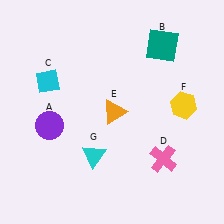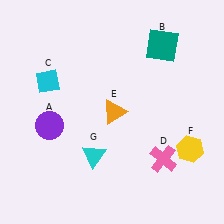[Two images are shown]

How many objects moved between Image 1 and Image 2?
1 object moved between the two images.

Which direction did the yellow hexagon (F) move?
The yellow hexagon (F) moved down.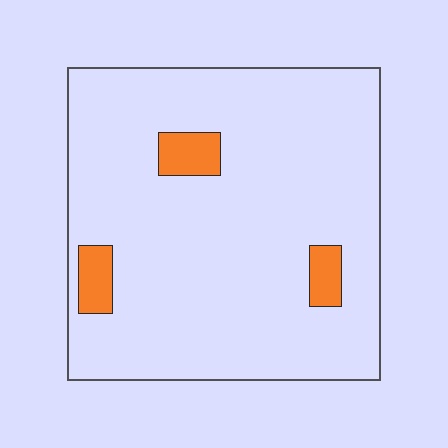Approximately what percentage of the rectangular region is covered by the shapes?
Approximately 5%.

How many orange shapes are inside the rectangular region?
3.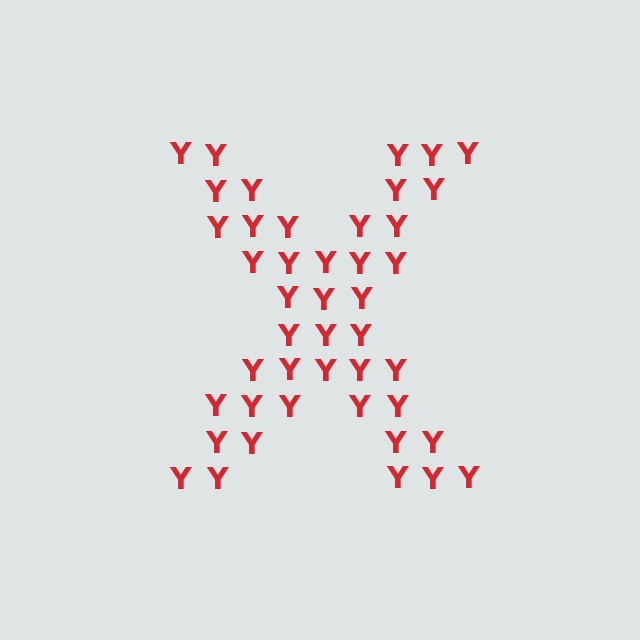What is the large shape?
The large shape is the letter X.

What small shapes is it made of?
It is made of small letter Y's.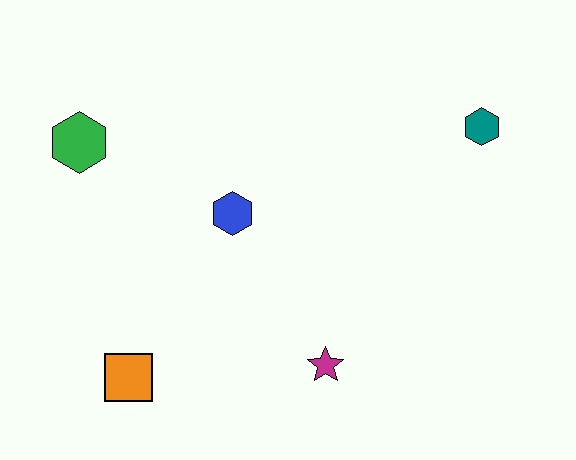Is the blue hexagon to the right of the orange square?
Yes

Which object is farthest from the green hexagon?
The teal hexagon is farthest from the green hexagon.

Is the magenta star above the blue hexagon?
No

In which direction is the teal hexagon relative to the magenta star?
The teal hexagon is above the magenta star.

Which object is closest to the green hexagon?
The blue hexagon is closest to the green hexagon.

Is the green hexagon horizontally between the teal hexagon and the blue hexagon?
No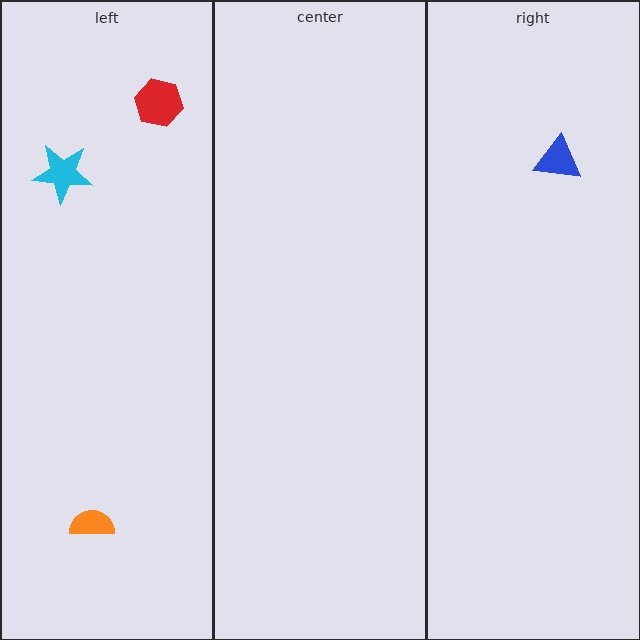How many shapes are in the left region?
3.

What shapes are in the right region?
The blue triangle.